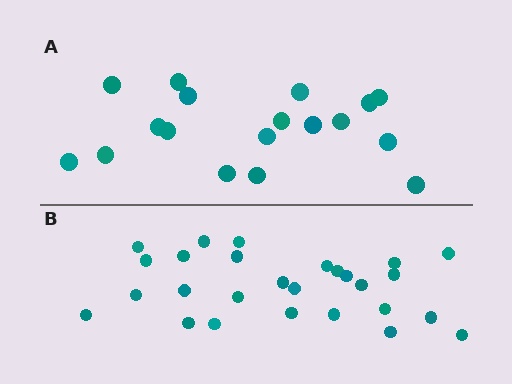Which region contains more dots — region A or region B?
Region B (the bottom region) has more dots.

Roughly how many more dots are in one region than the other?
Region B has roughly 8 or so more dots than region A.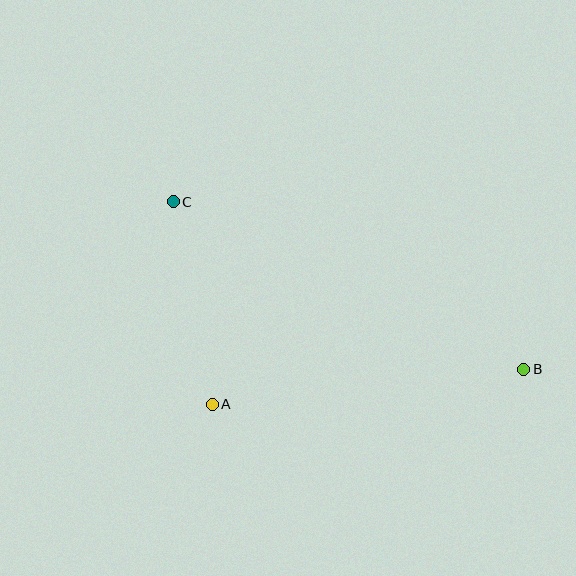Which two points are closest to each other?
Points A and C are closest to each other.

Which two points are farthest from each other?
Points B and C are farthest from each other.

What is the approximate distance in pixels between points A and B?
The distance between A and B is approximately 314 pixels.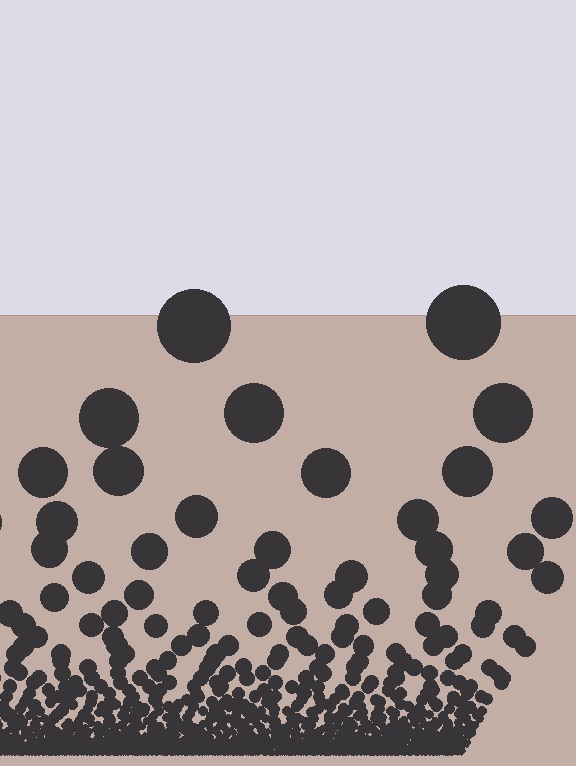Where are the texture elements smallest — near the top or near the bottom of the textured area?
Near the bottom.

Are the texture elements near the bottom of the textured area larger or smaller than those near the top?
Smaller. The gradient is inverted — elements near the bottom are smaller and denser.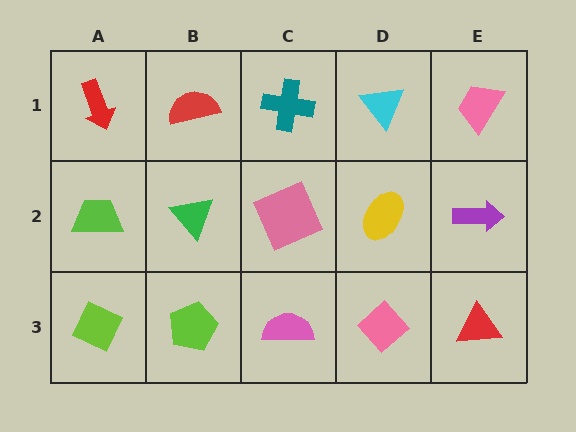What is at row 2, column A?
A lime trapezoid.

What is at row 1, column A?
A red arrow.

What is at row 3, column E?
A red triangle.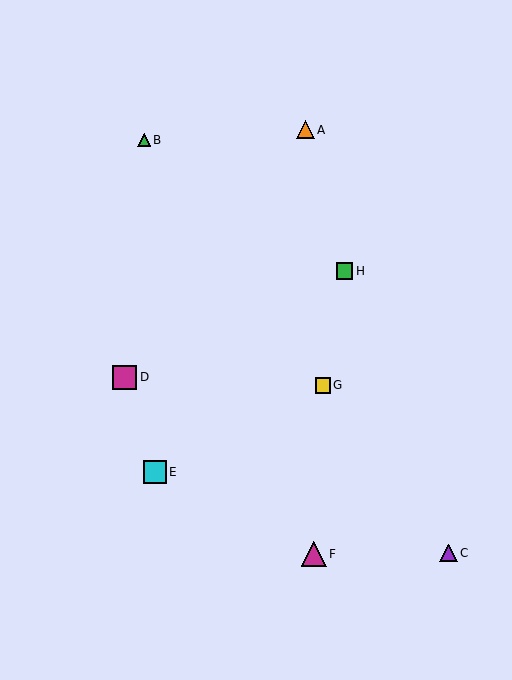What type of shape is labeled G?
Shape G is a yellow square.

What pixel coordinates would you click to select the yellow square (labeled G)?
Click at (323, 385) to select the yellow square G.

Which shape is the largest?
The magenta triangle (labeled F) is the largest.